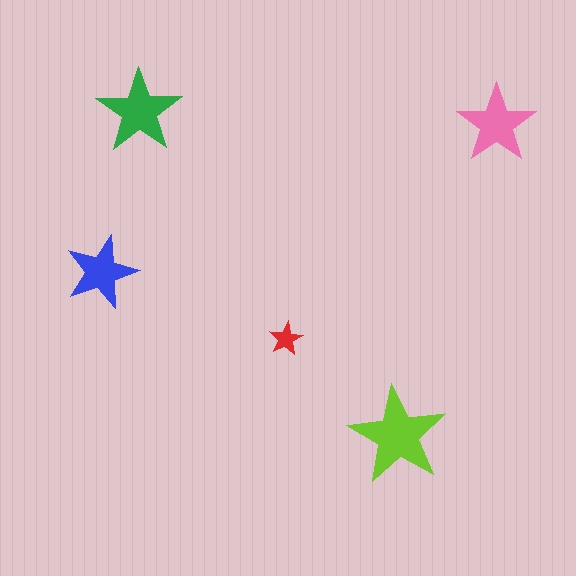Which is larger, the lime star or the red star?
The lime one.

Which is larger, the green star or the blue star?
The green one.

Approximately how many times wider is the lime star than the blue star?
About 1.5 times wider.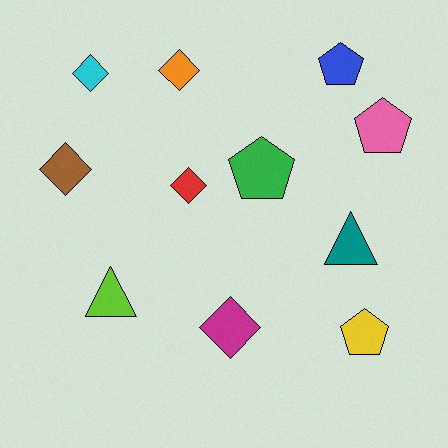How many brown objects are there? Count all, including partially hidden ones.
There is 1 brown object.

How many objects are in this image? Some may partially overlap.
There are 11 objects.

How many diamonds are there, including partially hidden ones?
There are 5 diamonds.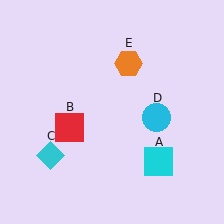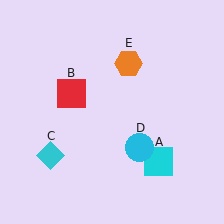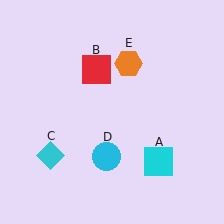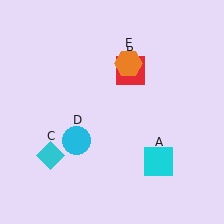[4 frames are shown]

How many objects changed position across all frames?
2 objects changed position: red square (object B), cyan circle (object D).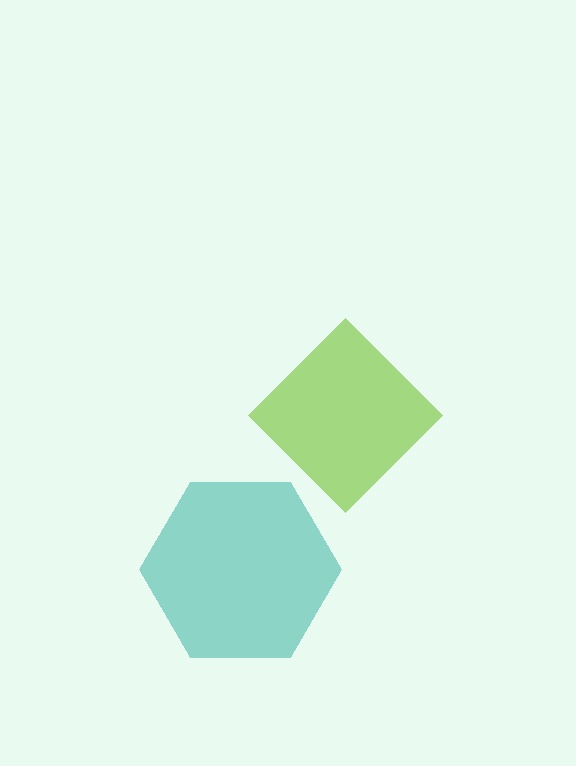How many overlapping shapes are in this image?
There are 2 overlapping shapes in the image.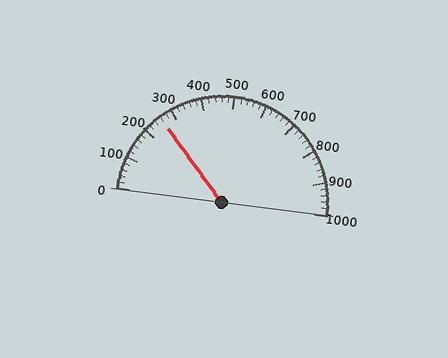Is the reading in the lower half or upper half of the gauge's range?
The reading is in the lower half of the range (0 to 1000).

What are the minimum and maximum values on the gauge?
The gauge ranges from 0 to 1000.